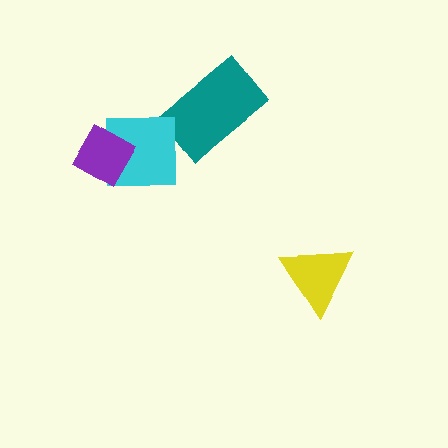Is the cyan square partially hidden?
Yes, it is partially covered by another shape.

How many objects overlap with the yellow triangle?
0 objects overlap with the yellow triangle.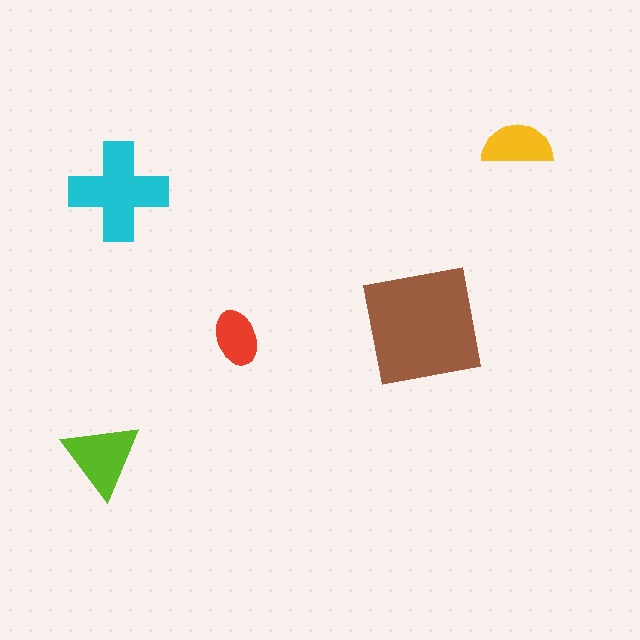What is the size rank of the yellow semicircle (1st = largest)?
4th.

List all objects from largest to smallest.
The brown square, the cyan cross, the lime triangle, the yellow semicircle, the red ellipse.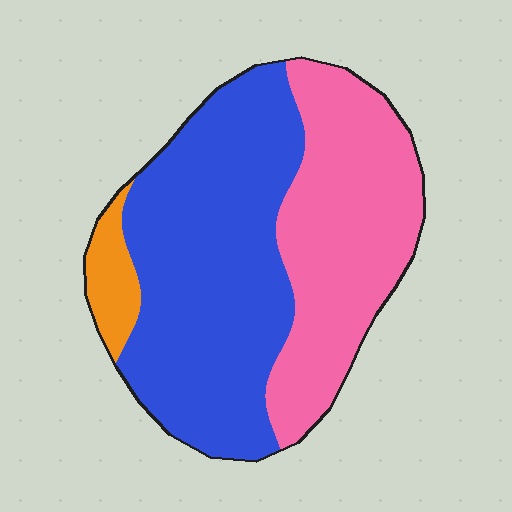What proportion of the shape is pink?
Pink covers 39% of the shape.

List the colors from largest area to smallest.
From largest to smallest: blue, pink, orange.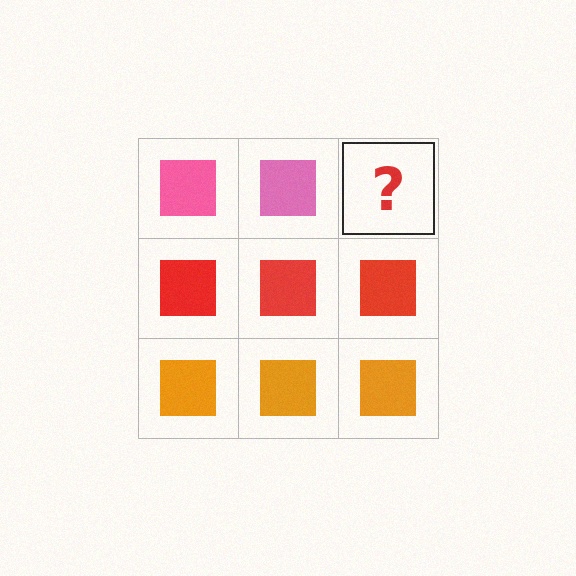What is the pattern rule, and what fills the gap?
The rule is that each row has a consistent color. The gap should be filled with a pink square.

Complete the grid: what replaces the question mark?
The question mark should be replaced with a pink square.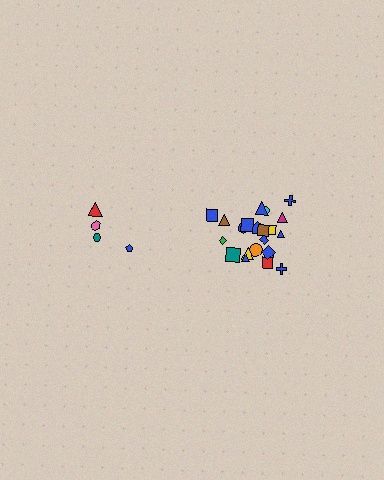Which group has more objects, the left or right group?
The right group.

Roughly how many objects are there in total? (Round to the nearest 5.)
Roughly 25 objects in total.